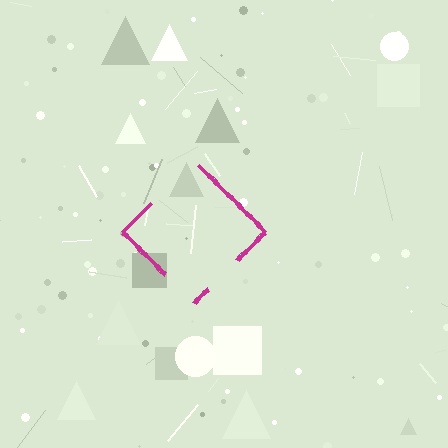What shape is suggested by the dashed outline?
The dashed outline suggests a diamond.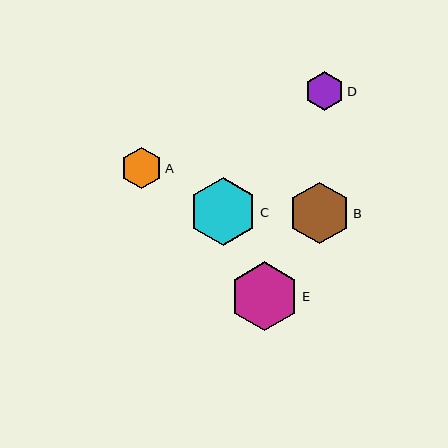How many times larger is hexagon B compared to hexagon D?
Hexagon B is approximately 1.6 times the size of hexagon D.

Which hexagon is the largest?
Hexagon E is the largest with a size of approximately 69 pixels.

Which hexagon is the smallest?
Hexagon D is the smallest with a size of approximately 39 pixels.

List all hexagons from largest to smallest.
From largest to smallest: E, C, B, A, D.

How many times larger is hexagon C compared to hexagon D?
Hexagon C is approximately 1.8 times the size of hexagon D.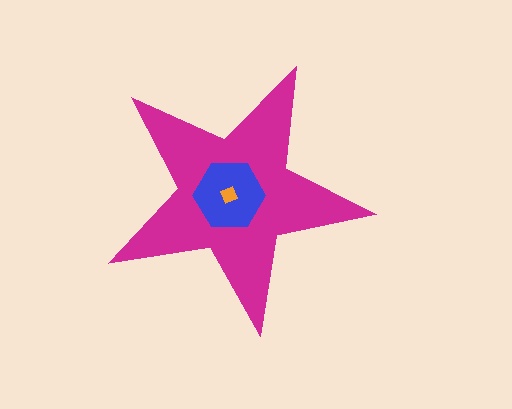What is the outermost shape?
The magenta star.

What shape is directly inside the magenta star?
The blue hexagon.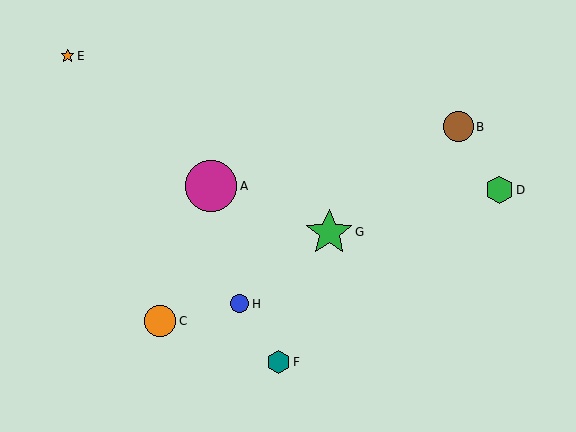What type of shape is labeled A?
Shape A is a magenta circle.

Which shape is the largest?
The magenta circle (labeled A) is the largest.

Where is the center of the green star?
The center of the green star is at (329, 232).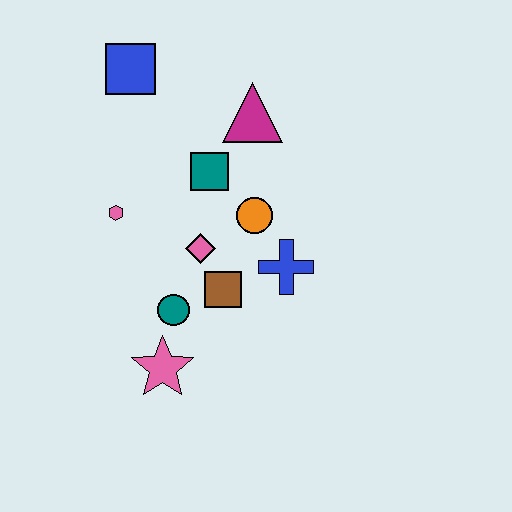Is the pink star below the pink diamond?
Yes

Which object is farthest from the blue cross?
The blue square is farthest from the blue cross.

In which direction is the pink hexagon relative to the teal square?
The pink hexagon is to the left of the teal square.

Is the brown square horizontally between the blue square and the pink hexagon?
No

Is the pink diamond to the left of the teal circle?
No